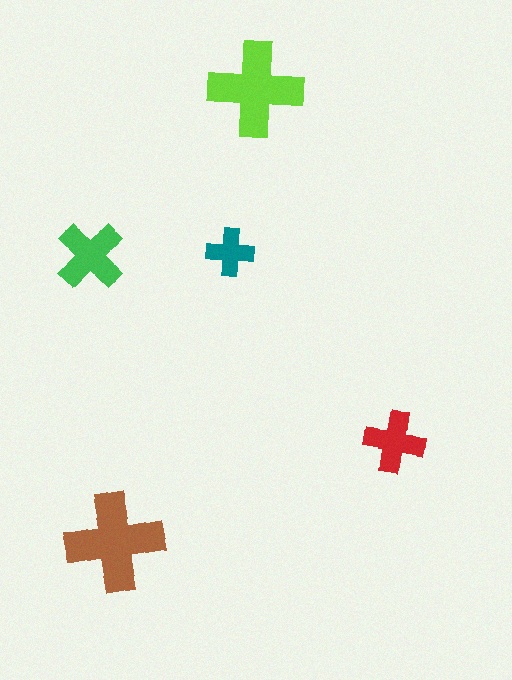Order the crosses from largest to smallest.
the brown one, the lime one, the green one, the red one, the teal one.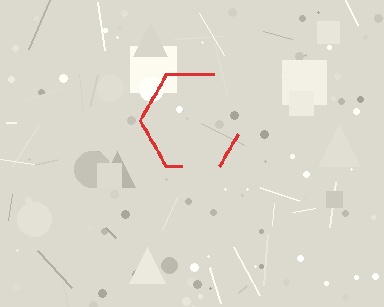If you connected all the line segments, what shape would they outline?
They would outline a hexagon.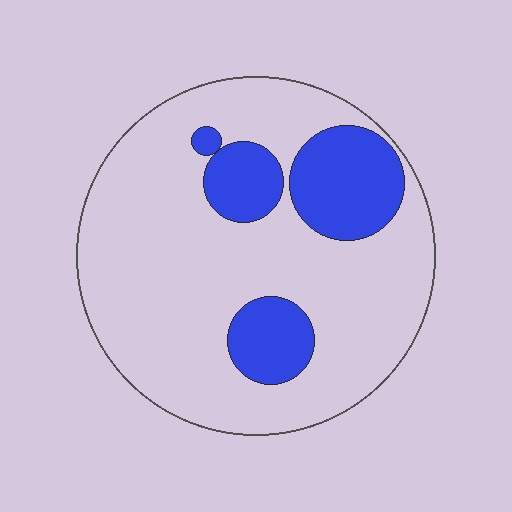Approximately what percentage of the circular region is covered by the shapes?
Approximately 20%.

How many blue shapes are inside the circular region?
4.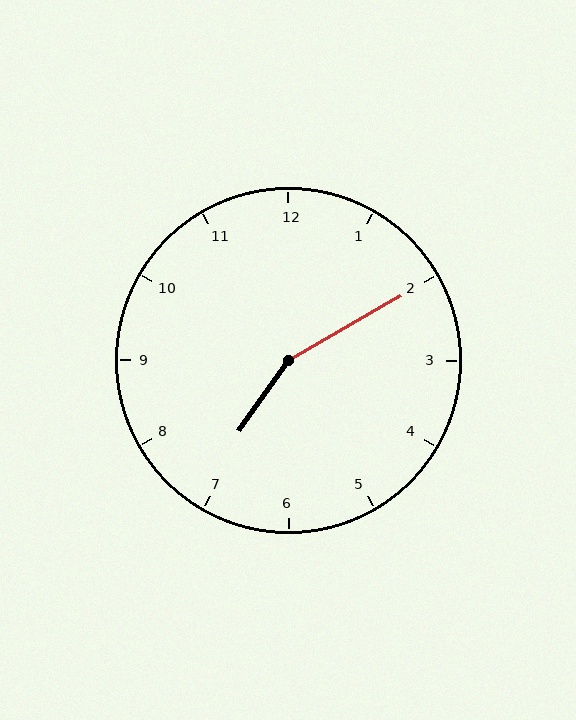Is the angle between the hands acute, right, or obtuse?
It is obtuse.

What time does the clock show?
7:10.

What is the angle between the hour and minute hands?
Approximately 155 degrees.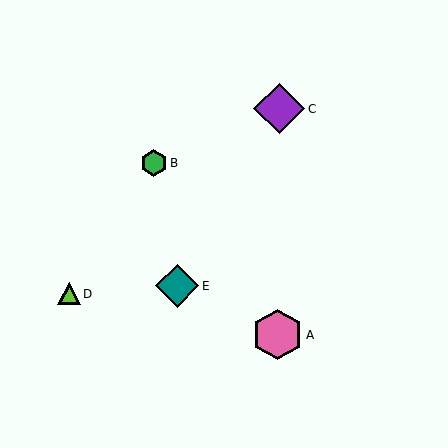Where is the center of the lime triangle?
The center of the lime triangle is at (69, 294).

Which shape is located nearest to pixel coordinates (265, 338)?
The pink hexagon (labeled A) at (278, 335) is nearest to that location.